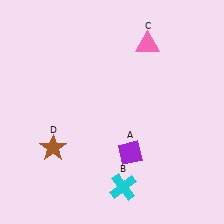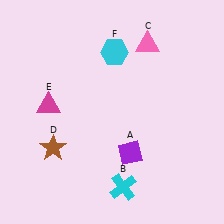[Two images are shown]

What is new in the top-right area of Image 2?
A cyan hexagon (F) was added in the top-right area of Image 2.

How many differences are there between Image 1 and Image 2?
There are 2 differences between the two images.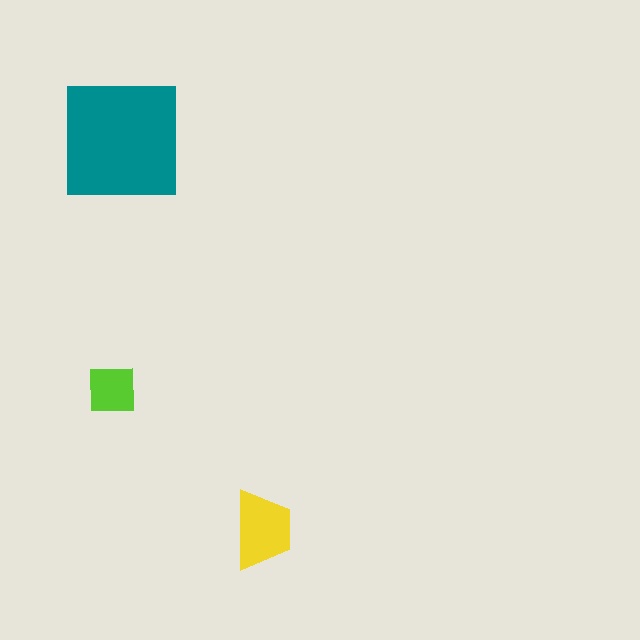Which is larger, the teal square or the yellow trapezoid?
The teal square.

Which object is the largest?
The teal square.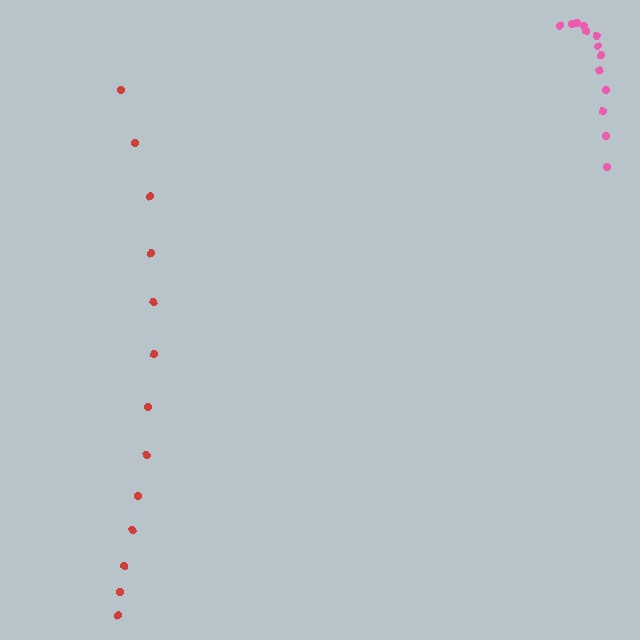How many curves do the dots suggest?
There are 2 distinct paths.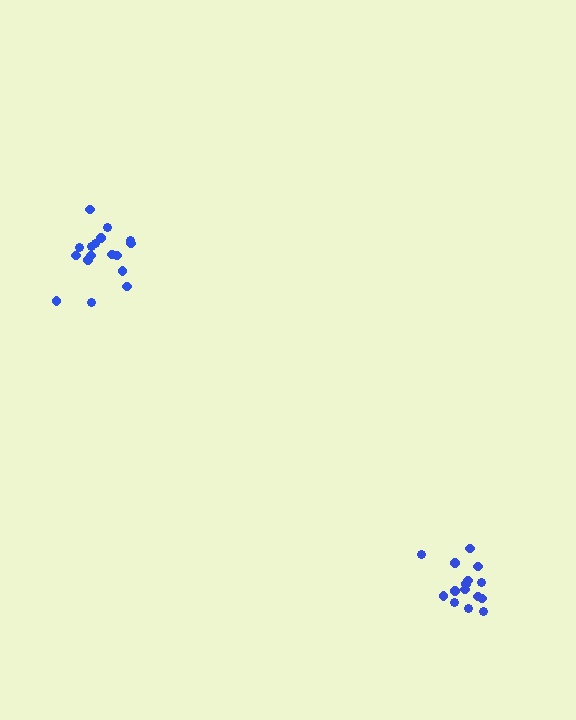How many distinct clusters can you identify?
There are 2 distinct clusters.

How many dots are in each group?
Group 1: 17 dots, Group 2: 15 dots (32 total).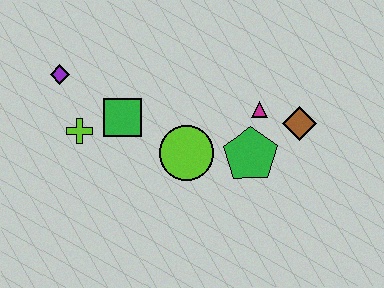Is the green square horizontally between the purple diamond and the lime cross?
No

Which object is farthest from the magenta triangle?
The purple diamond is farthest from the magenta triangle.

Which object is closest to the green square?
The lime cross is closest to the green square.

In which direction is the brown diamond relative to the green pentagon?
The brown diamond is to the right of the green pentagon.